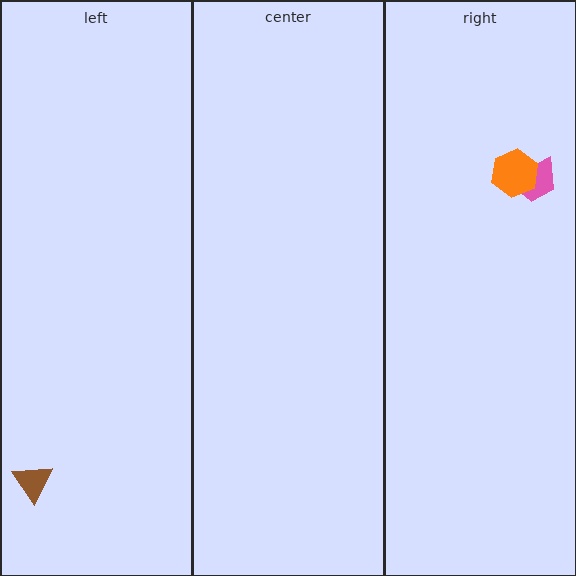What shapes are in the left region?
The brown triangle.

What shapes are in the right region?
The pink trapezoid, the orange hexagon.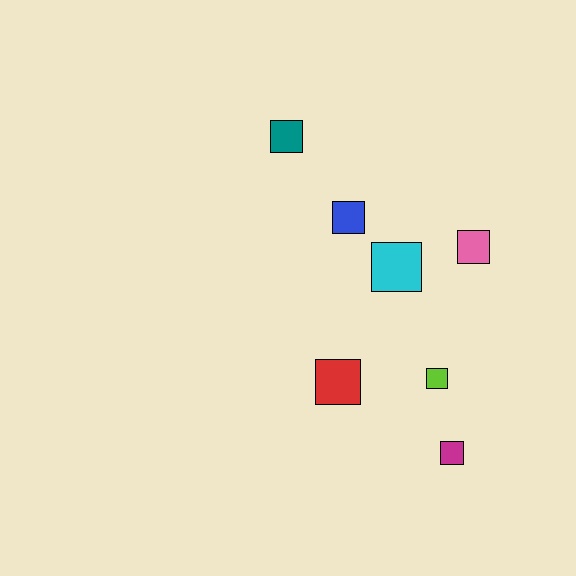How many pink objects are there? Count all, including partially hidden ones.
There is 1 pink object.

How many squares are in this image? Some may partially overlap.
There are 7 squares.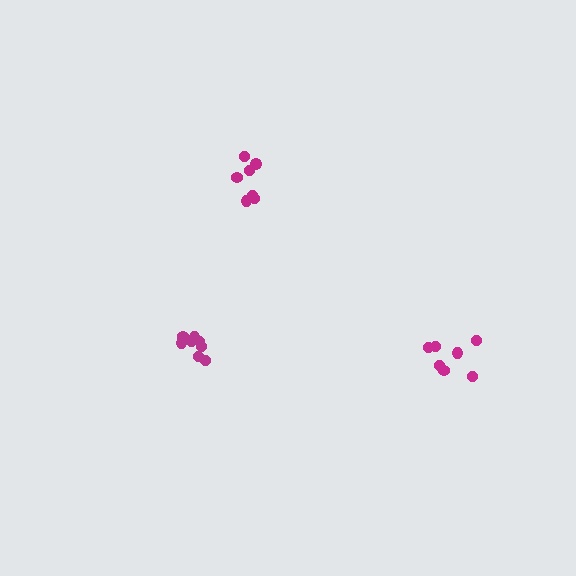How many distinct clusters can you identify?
There are 3 distinct clusters.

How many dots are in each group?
Group 1: 8 dots, Group 2: 7 dots, Group 3: 7 dots (22 total).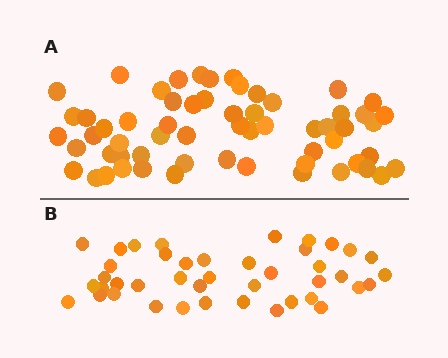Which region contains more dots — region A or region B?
Region A (the top region) has more dots.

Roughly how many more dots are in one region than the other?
Region A has approximately 20 more dots than region B.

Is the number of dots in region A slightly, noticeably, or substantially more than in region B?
Region A has noticeably more, but not dramatically so. The ratio is roughly 1.4 to 1.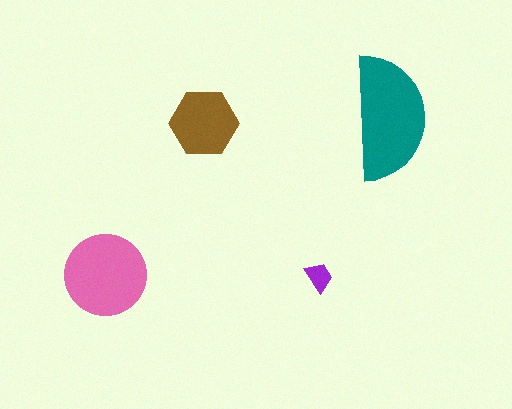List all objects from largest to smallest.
The teal semicircle, the pink circle, the brown hexagon, the purple trapezoid.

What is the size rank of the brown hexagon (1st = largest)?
3rd.